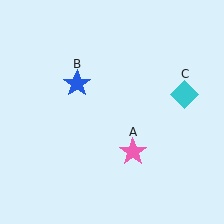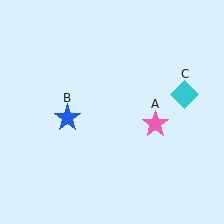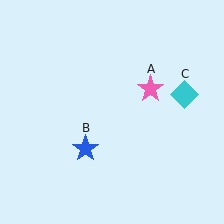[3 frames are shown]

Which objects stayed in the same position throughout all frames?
Cyan diamond (object C) remained stationary.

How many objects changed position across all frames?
2 objects changed position: pink star (object A), blue star (object B).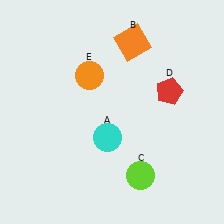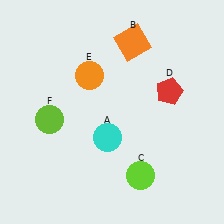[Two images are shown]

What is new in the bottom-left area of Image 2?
A lime circle (F) was added in the bottom-left area of Image 2.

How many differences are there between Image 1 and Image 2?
There is 1 difference between the two images.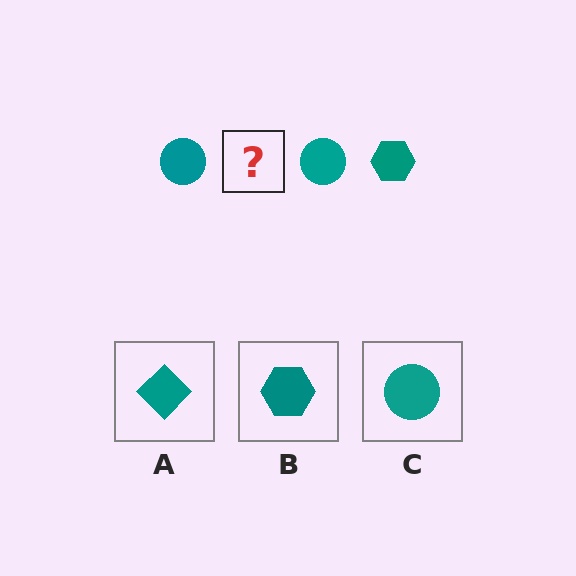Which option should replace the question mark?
Option B.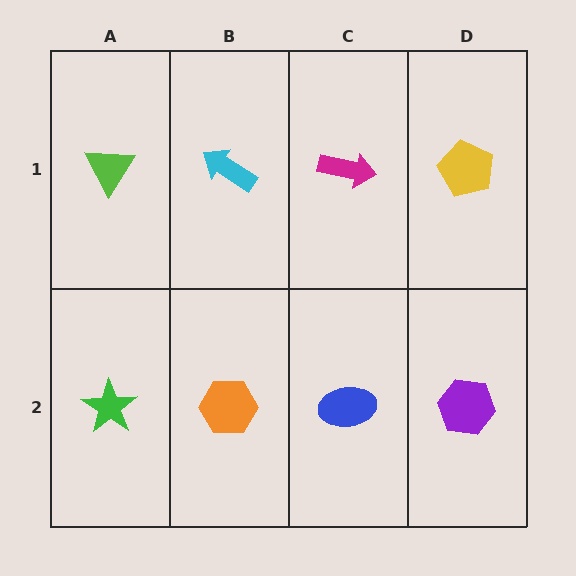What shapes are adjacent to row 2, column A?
A lime triangle (row 1, column A), an orange hexagon (row 2, column B).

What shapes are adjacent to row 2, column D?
A yellow pentagon (row 1, column D), a blue ellipse (row 2, column C).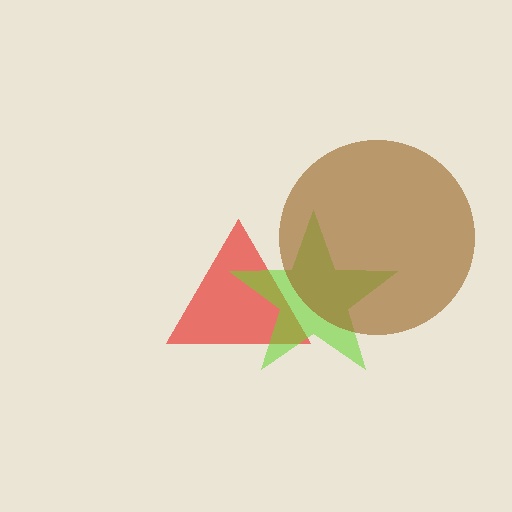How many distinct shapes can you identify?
There are 3 distinct shapes: a red triangle, a lime star, a brown circle.